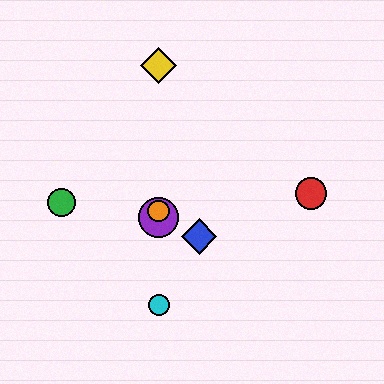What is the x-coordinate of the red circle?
The red circle is at x≈311.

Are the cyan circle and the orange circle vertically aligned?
Yes, both are at x≈159.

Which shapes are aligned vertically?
The yellow diamond, the purple circle, the orange circle, the cyan circle are aligned vertically.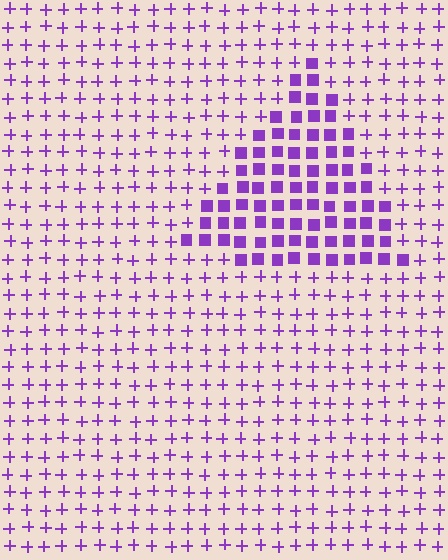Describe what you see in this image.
The image is filled with small purple elements arranged in a uniform grid. A triangle-shaped region contains squares, while the surrounding area contains plus signs. The boundary is defined purely by the change in element shape.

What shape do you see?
I see a triangle.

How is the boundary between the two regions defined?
The boundary is defined by a change in element shape: squares inside vs. plus signs outside. All elements share the same color and spacing.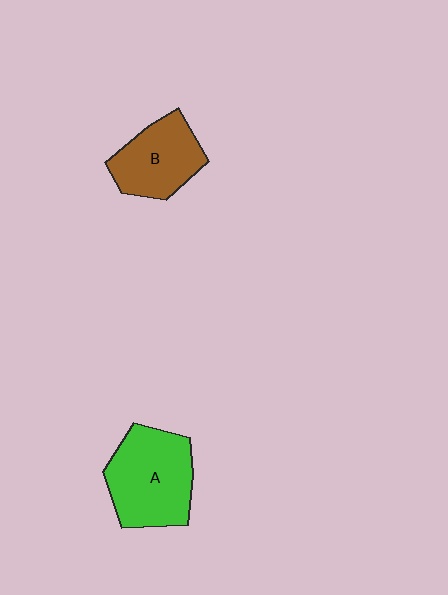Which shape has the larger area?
Shape A (green).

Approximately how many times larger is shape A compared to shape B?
Approximately 1.3 times.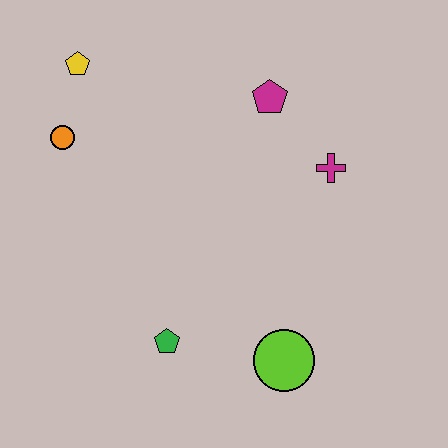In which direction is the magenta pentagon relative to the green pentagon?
The magenta pentagon is above the green pentagon.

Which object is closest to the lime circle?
The green pentagon is closest to the lime circle.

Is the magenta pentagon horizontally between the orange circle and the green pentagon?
No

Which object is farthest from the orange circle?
The lime circle is farthest from the orange circle.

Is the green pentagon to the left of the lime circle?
Yes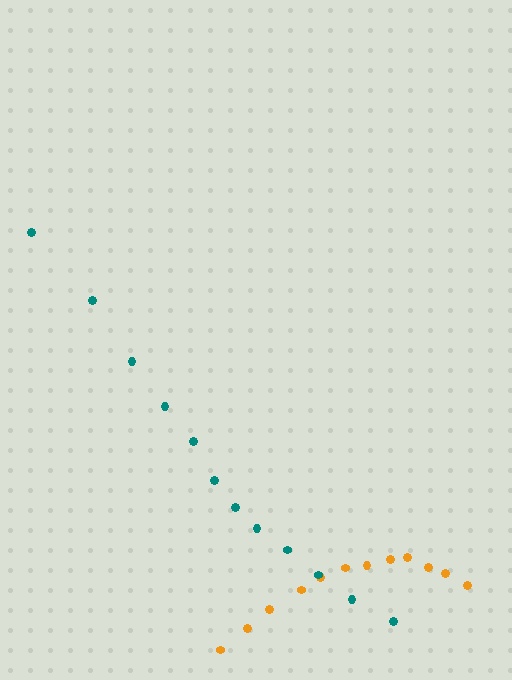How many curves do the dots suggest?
There are 2 distinct paths.